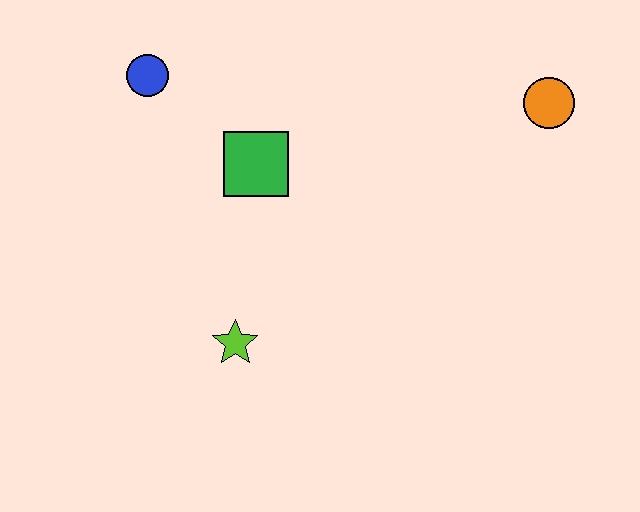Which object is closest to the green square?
The blue circle is closest to the green square.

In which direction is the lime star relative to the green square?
The lime star is below the green square.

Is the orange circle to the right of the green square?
Yes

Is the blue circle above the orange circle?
Yes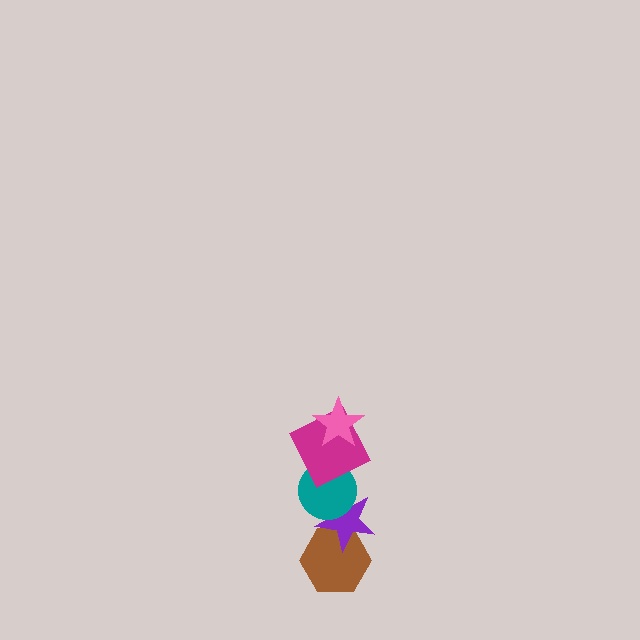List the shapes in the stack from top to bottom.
From top to bottom: the pink star, the magenta square, the teal circle, the purple star, the brown hexagon.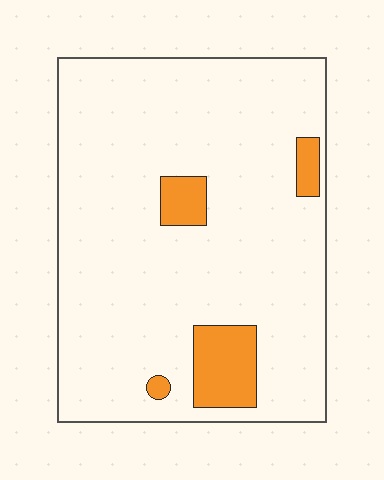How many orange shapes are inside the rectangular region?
4.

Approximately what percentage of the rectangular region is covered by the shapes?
Approximately 10%.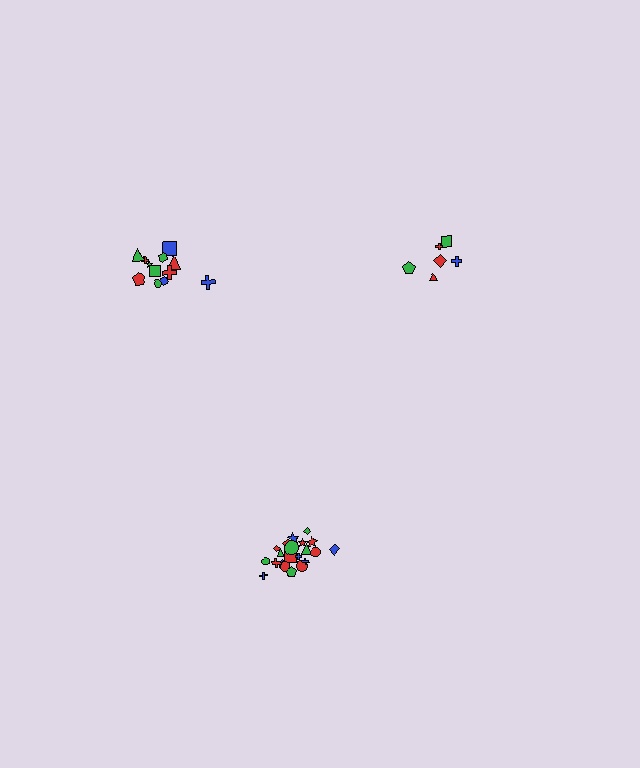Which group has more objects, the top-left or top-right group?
The top-left group.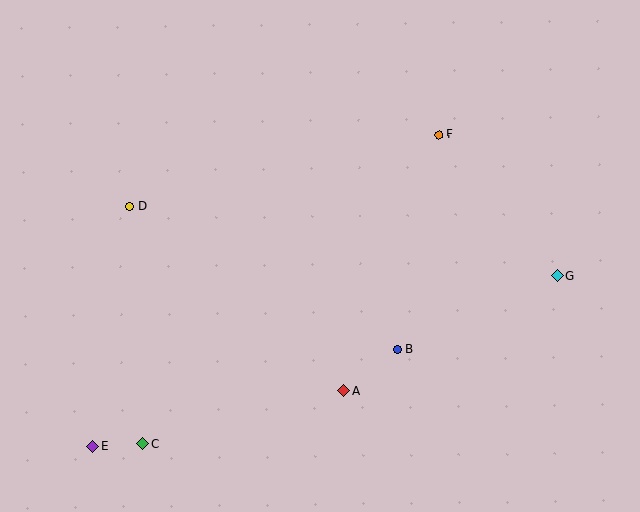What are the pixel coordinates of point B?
Point B is at (398, 349).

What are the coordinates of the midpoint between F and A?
The midpoint between F and A is at (391, 262).